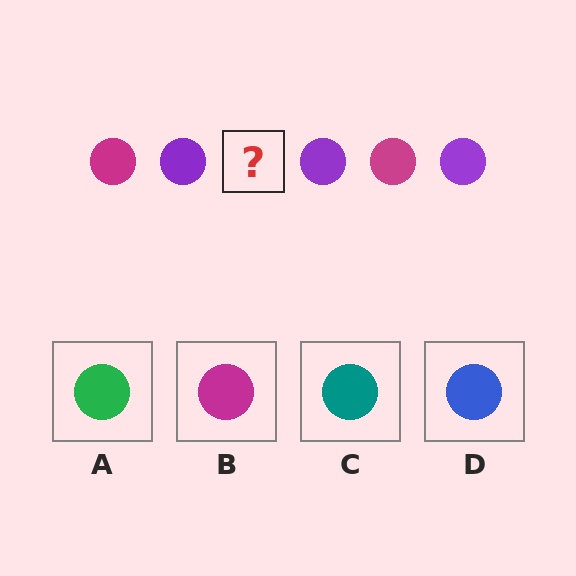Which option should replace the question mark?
Option B.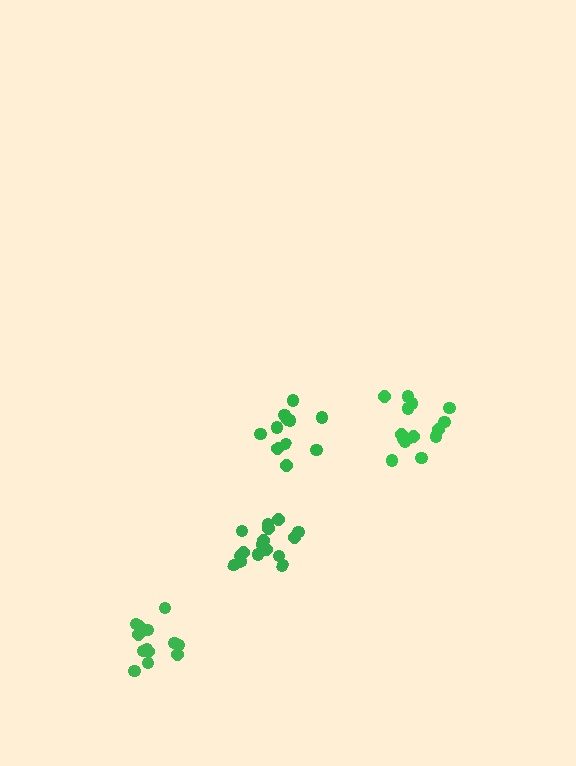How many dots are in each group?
Group 1: 13 dots, Group 2: 11 dots, Group 3: 14 dots, Group 4: 16 dots (54 total).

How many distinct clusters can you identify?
There are 4 distinct clusters.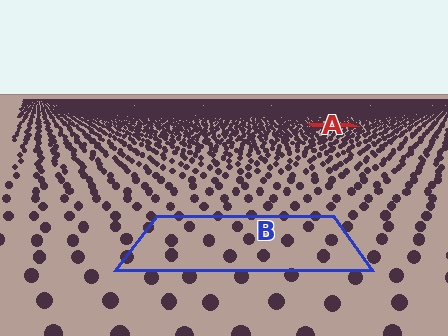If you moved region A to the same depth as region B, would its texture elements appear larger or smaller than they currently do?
They would appear larger. At a closer depth, the same texture elements are projected at a bigger on-screen size.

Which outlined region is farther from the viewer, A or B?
Region A is farther from the viewer — the texture elements inside it appear smaller and more densely packed.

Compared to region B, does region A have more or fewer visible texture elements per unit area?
Region A has more texture elements per unit area — they are packed more densely because it is farther away.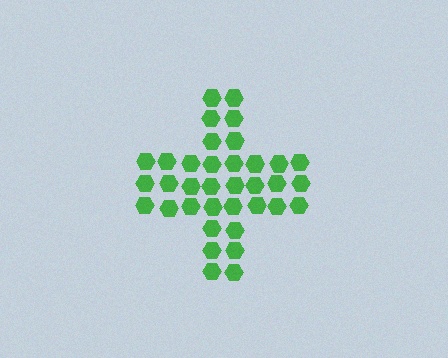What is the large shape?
The large shape is a cross.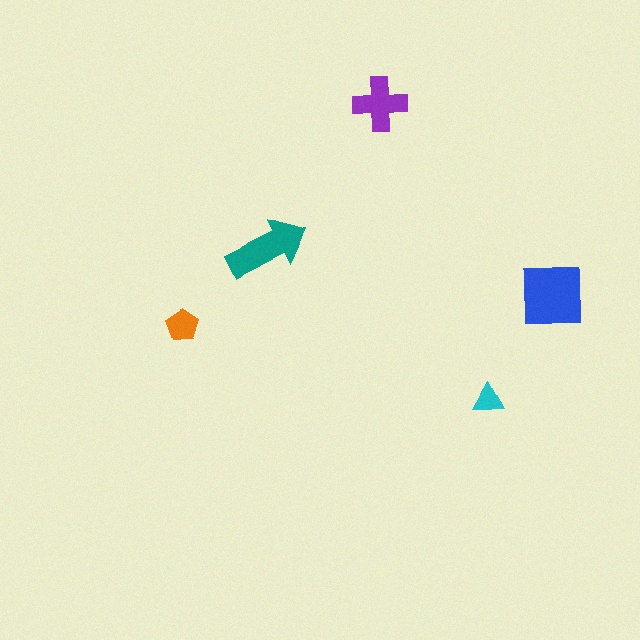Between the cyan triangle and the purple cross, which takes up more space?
The purple cross.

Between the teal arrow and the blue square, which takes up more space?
The blue square.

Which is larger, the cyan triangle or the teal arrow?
The teal arrow.